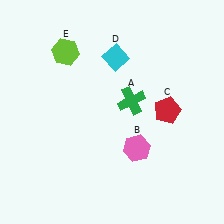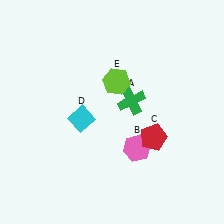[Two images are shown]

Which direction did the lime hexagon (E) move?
The lime hexagon (E) moved right.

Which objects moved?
The objects that moved are: the red pentagon (C), the cyan diamond (D), the lime hexagon (E).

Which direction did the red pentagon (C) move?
The red pentagon (C) moved down.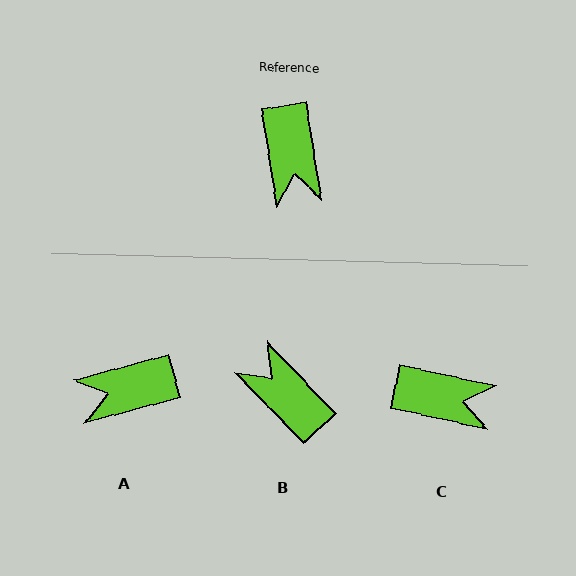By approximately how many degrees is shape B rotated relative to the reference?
Approximately 146 degrees clockwise.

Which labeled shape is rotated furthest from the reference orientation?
B, about 146 degrees away.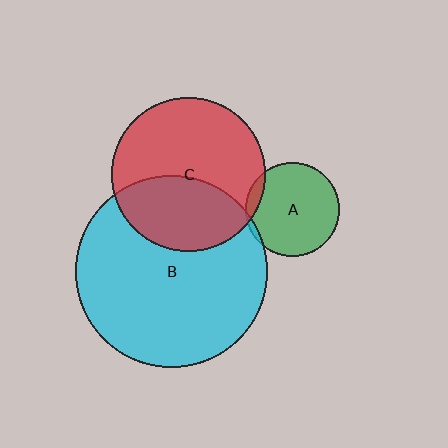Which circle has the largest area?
Circle B (cyan).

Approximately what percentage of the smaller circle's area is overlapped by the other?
Approximately 5%.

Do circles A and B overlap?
Yes.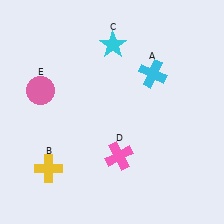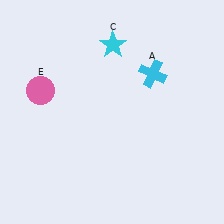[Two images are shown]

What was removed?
The yellow cross (B), the pink cross (D) were removed in Image 2.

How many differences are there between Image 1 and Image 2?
There are 2 differences between the two images.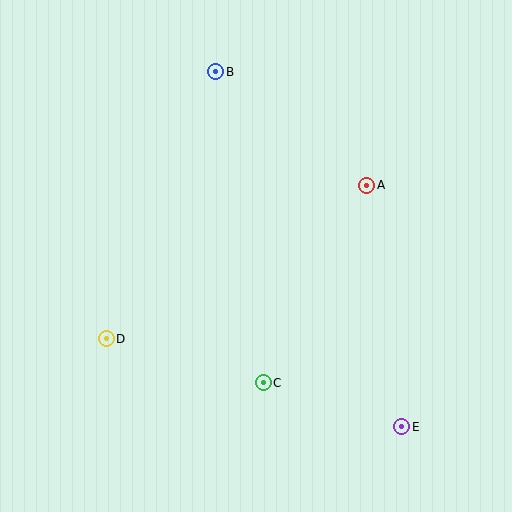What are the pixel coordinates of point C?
Point C is at (263, 383).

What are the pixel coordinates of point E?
Point E is at (402, 427).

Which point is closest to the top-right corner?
Point A is closest to the top-right corner.